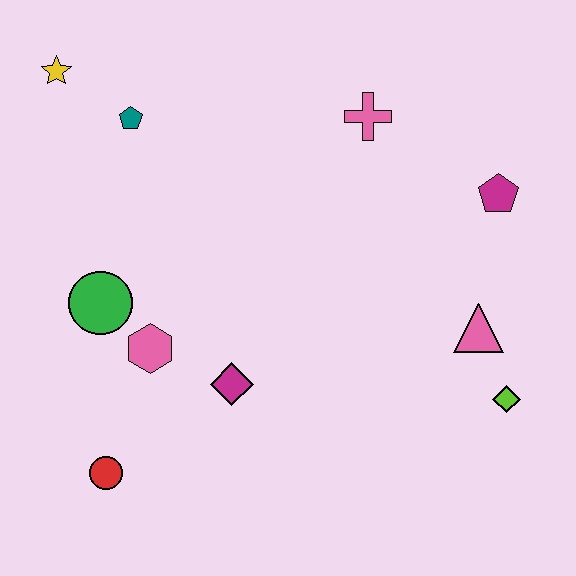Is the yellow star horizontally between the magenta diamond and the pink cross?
No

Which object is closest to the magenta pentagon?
The pink triangle is closest to the magenta pentagon.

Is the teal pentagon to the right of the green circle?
Yes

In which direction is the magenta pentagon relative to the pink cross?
The magenta pentagon is to the right of the pink cross.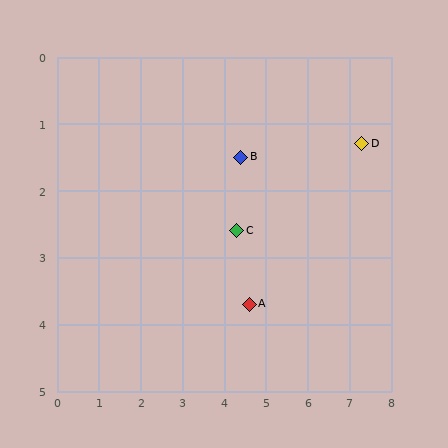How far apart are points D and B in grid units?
Points D and B are about 2.9 grid units apart.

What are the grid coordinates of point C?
Point C is at approximately (4.3, 2.6).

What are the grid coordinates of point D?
Point D is at approximately (7.3, 1.3).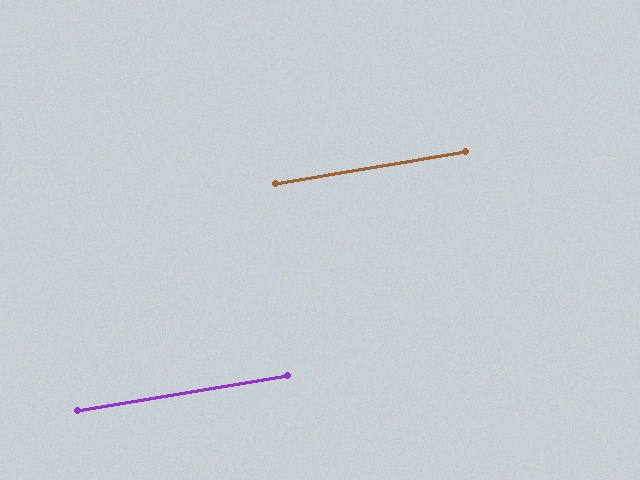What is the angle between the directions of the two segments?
Approximately 0 degrees.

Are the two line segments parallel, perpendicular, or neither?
Parallel — their directions differ by only 0.0°.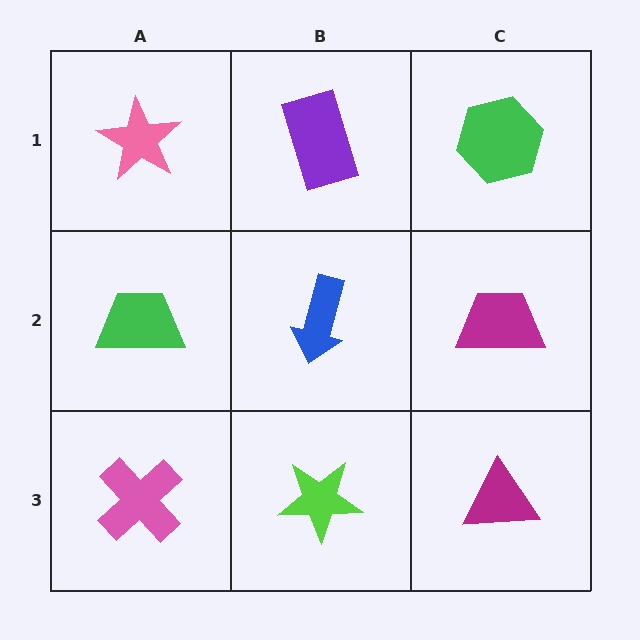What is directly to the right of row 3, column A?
A lime star.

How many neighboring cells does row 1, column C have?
2.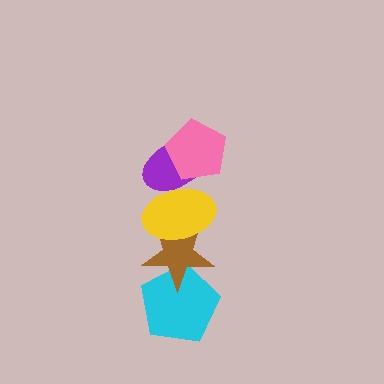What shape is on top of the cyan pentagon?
The brown star is on top of the cyan pentagon.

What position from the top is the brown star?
The brown star is 4th from the top.